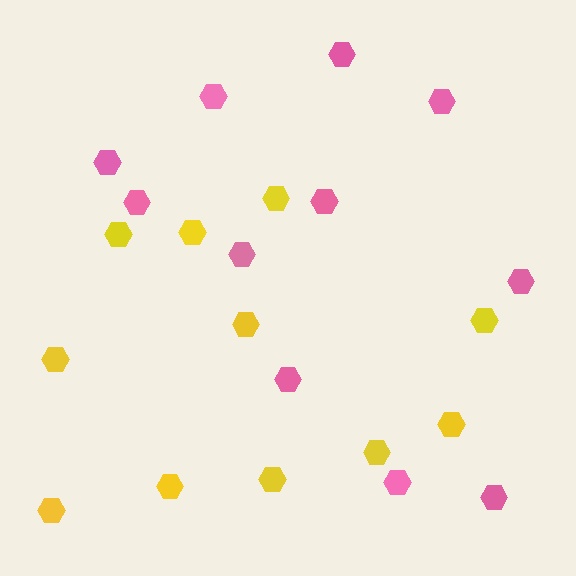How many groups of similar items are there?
There are 2 groups: one group of yellow hexagons (11) and one group of pink hexagons (11).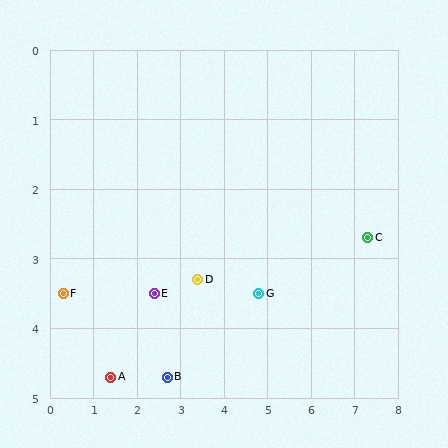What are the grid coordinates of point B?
Point B is at approximately (2.7, 4.7).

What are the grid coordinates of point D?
Point D is at approximately (3.4, 3.3).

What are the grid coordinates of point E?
Point E is at approximately (2.4, 3.5).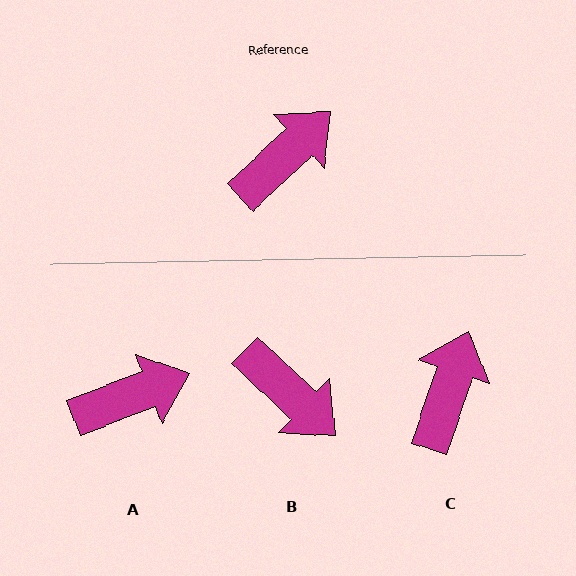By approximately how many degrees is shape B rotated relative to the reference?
Approximately 87 degrees clockwise.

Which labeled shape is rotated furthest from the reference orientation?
B, about 87 degrees away.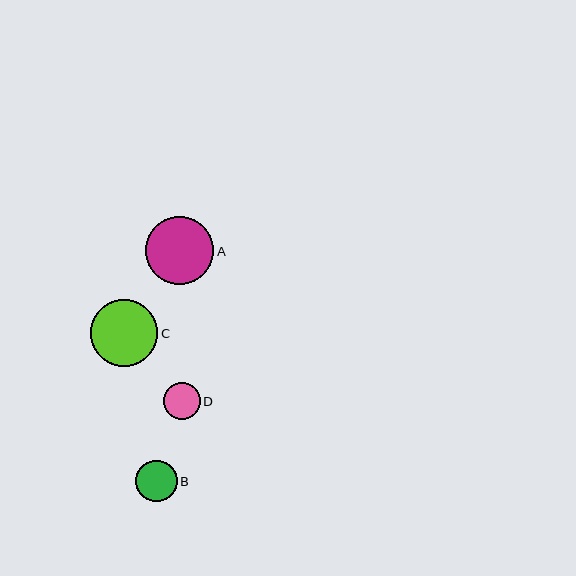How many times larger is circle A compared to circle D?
Circle A is approximately 1.8 times the size of circle D.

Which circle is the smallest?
Circle D is the smallest with a size of approximately 37 pixels.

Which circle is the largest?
Circle A is the largest with a size of approximately 69 pixels.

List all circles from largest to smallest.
From largest to smallest: A, C, B, D.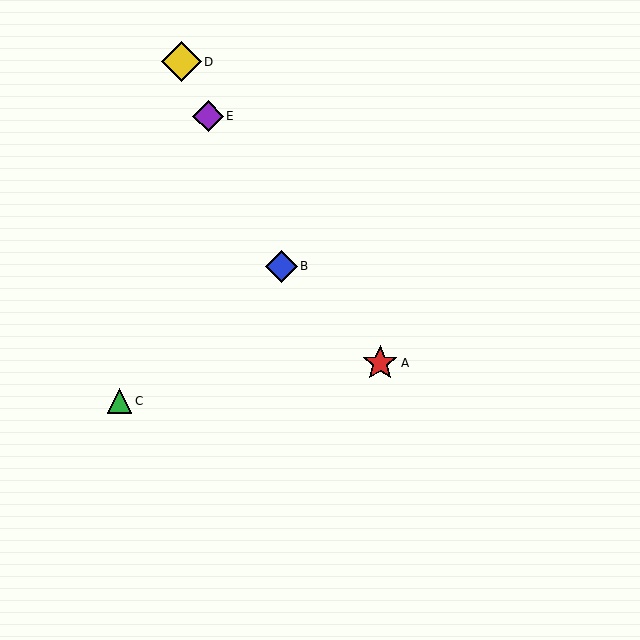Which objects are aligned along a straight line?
Objects B, D, E are aligned along a straight line.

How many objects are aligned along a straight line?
3 objects (B, D, E) are aligned along a straight line.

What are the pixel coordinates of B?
Object B is at (281, 266).